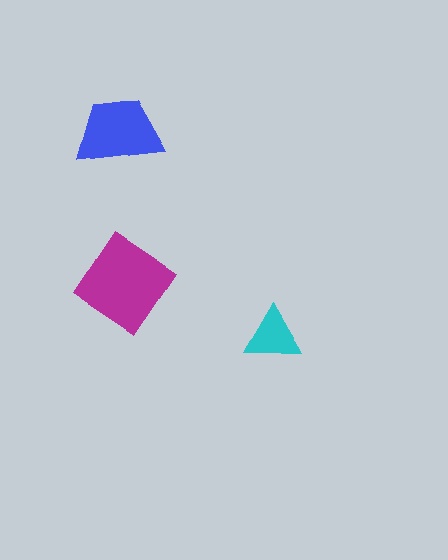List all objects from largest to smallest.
The magenta diamond, the blue trapezoid, the cyan triangle.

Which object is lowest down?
The cyan triangle is bottommost.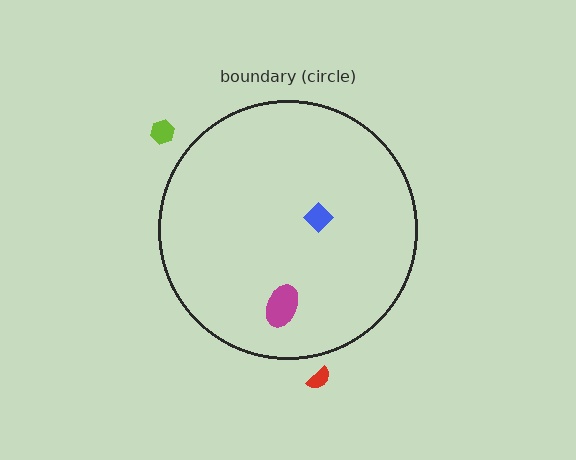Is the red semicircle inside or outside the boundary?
Outside.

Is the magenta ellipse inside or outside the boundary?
Inside.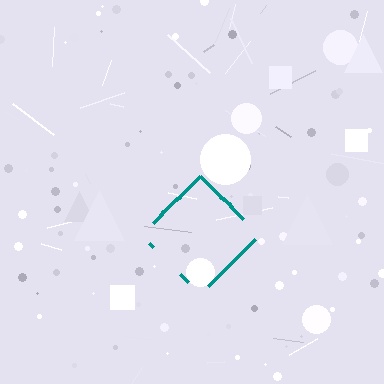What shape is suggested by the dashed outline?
The dashed outline suggests a diamond.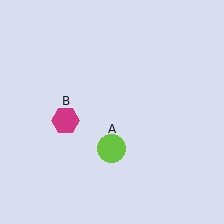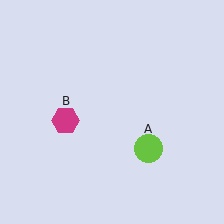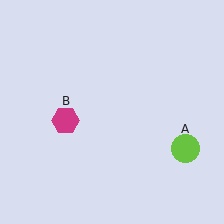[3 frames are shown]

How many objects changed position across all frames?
1 object changed position: lime circle (object A).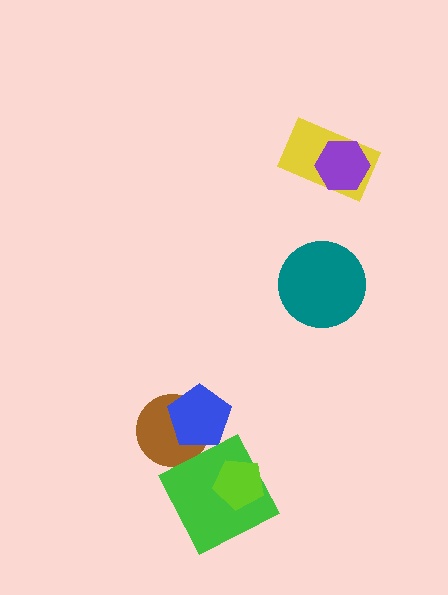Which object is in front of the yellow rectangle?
The purple hexagon is in front of the yellow rectangle.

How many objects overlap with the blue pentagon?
1 object overlaps with the blue pentagon.